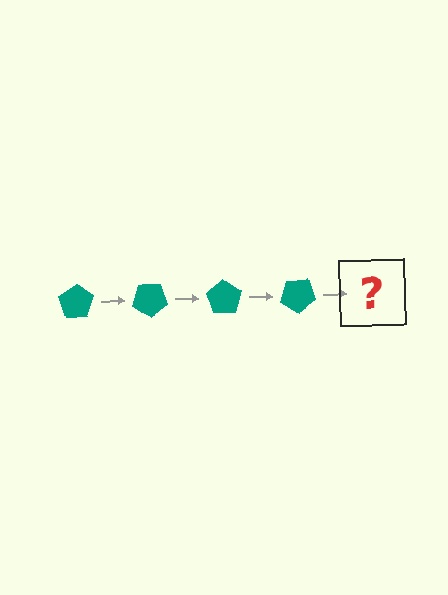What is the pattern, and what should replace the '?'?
The pattern is that the pentagon rotates 35 degrees each step. The '?' should be a teal pentagon rotated 140 degrees.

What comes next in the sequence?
The next element should be a teal pentagon rotated 140 degrees.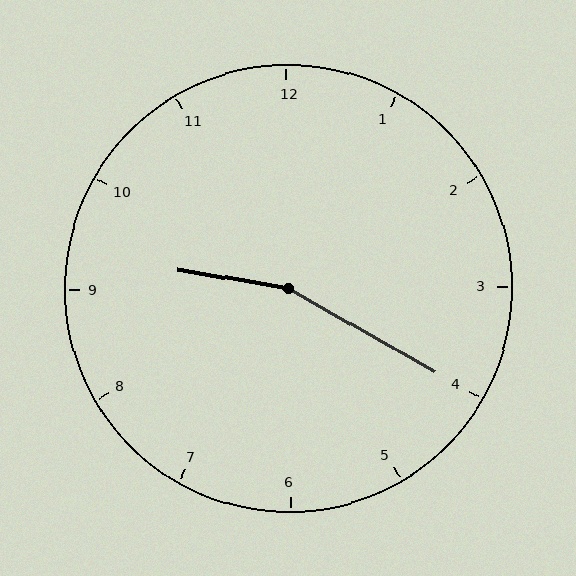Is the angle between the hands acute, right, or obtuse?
It is obtuse.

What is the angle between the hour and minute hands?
Approximately 160 degrees.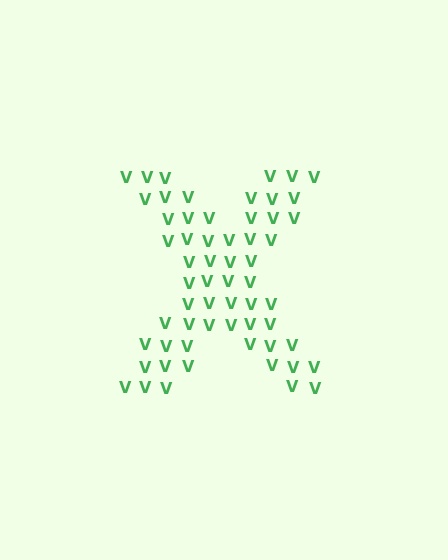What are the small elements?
The small elements are letter V's.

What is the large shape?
The large shape is the letter X.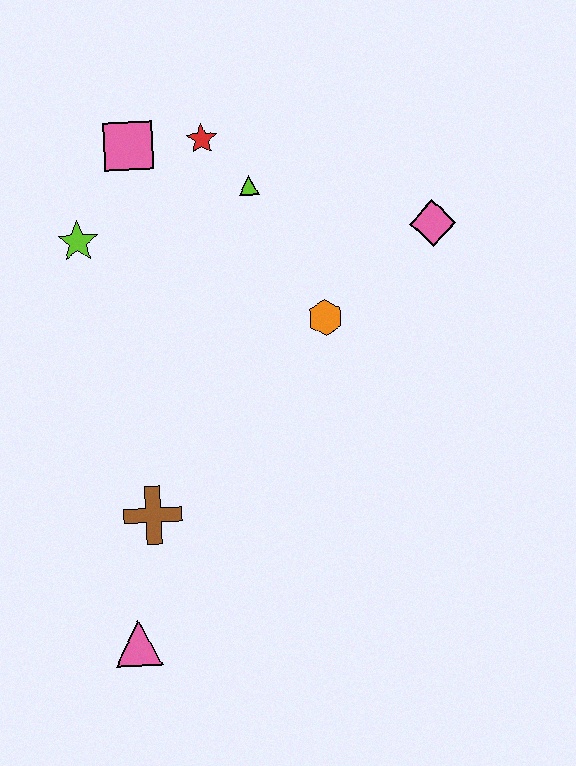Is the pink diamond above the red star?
No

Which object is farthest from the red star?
The pink triangle is farthest from the red star.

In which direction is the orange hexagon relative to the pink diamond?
The orange hexagon is to the left of the pink diamond.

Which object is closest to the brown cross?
The pink triangle is closest to the brown cross.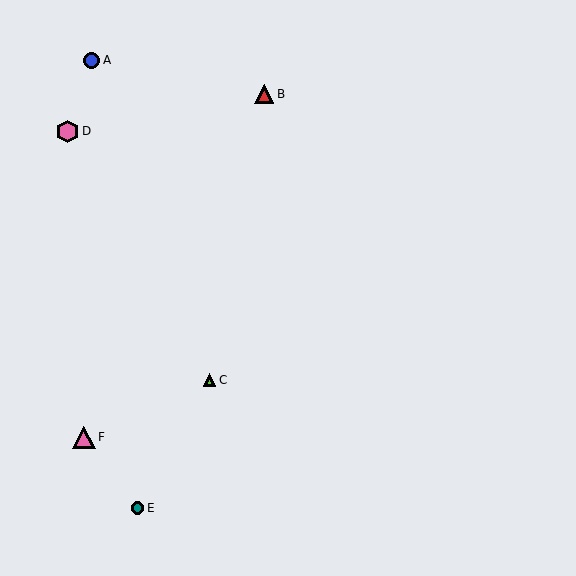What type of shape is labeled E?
Shape E is a teal circle.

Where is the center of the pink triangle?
The center of the pink triangle is at (84, 437).